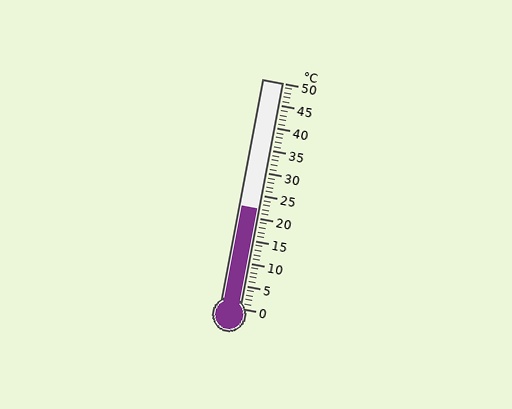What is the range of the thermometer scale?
The thermometer scale ranges from 0°C to 50°C.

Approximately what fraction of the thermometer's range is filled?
The thermometer is filled to approximately 45% of its range.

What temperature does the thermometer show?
The thermometer shows approximately 22°C.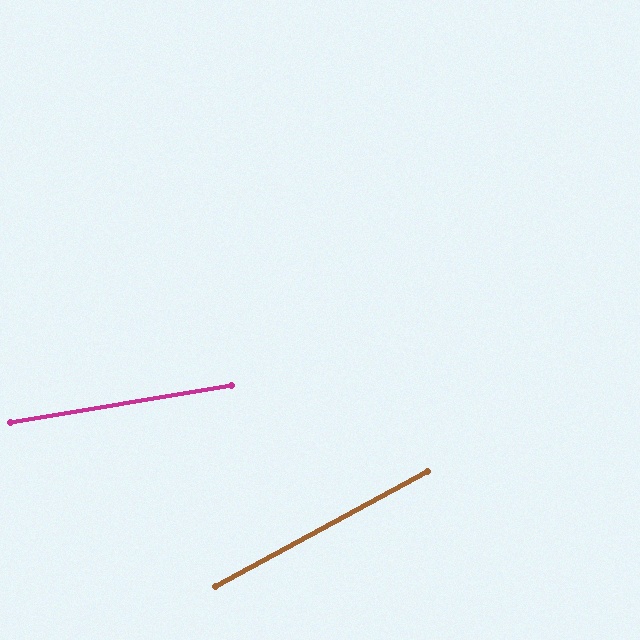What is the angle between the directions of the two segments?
Approximately 19 degrees.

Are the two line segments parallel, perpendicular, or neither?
Neither parallel nor perpendicular — they differ by about 19°.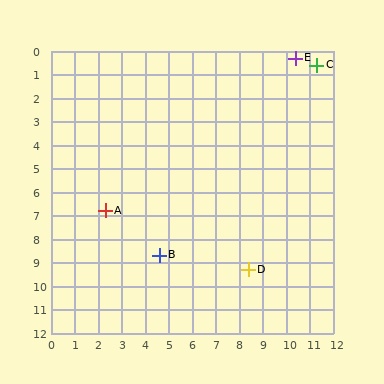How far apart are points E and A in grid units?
Points E and A are about 10.4 grid units apart.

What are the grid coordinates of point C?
Point C is at approximately (11.3, 0.6).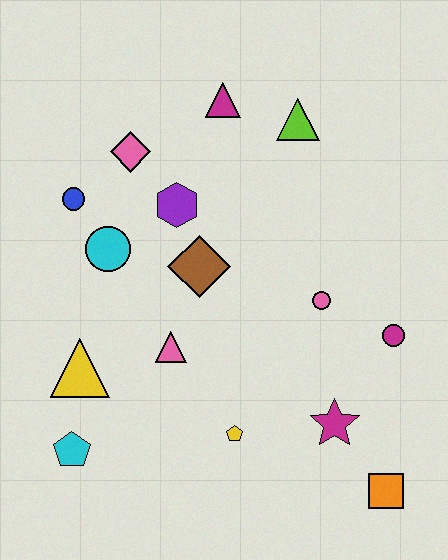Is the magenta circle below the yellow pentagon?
No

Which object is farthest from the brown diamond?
The orange square is farthest from the brown diamond.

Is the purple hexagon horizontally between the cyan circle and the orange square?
Yes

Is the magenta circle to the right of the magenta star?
Yes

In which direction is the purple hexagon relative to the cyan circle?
The purple hexagon is to the right of the cyan circle.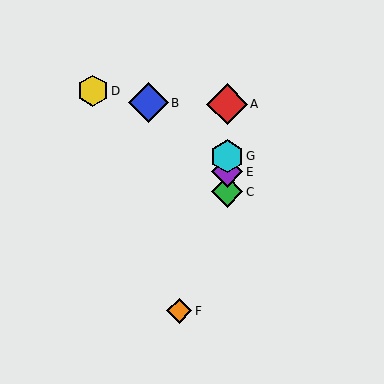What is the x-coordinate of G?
Object G is at x≈227.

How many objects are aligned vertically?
4 objects (A, C, E, G) are aligned vertically.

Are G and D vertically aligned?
No, G is at x≈227 and D is at x≈93.